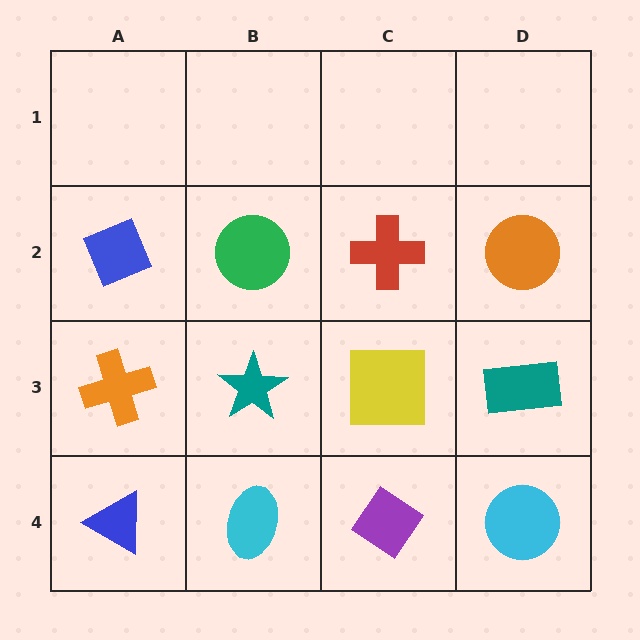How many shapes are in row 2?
4 shapes.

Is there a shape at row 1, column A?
No, that cell is empty.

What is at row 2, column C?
A red cross.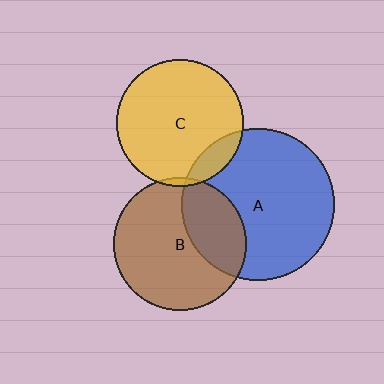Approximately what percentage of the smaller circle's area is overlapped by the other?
Approximately 5%.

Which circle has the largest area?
Circle A (blue).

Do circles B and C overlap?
Yes.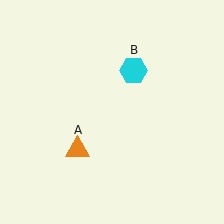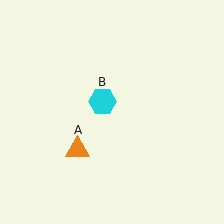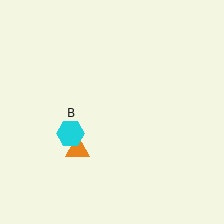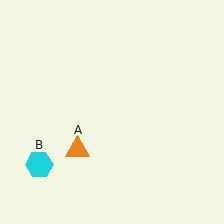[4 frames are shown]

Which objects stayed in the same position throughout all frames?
Orange triangle (object A) remained stationary.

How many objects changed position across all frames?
1 object changed position: cyan hexagon (object B).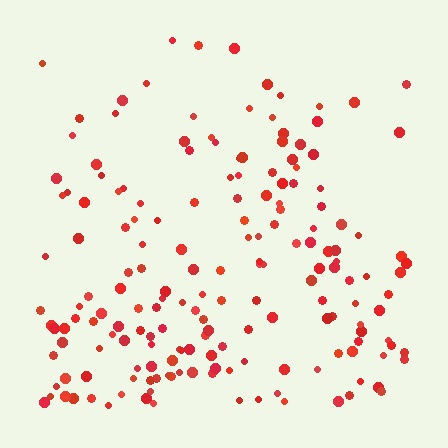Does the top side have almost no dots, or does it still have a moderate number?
Still a moderate number, just noticeably fewer than the bottom.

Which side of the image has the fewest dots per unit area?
The top.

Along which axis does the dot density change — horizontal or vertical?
Vertical.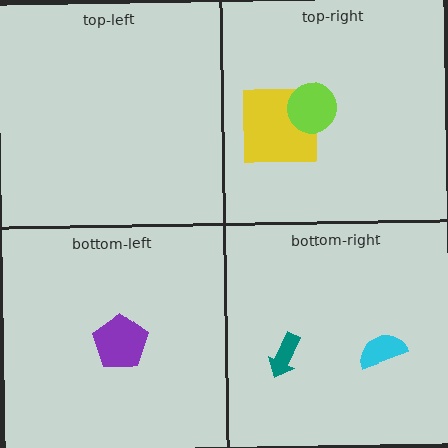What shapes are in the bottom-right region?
The cyan semicircle, the teal arrow.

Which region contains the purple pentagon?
The bottom-left region.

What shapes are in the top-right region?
The yellow square, the lime circle.